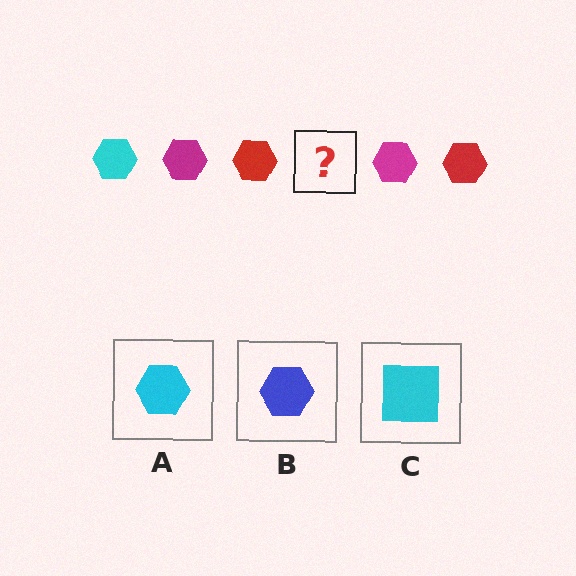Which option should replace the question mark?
Option A.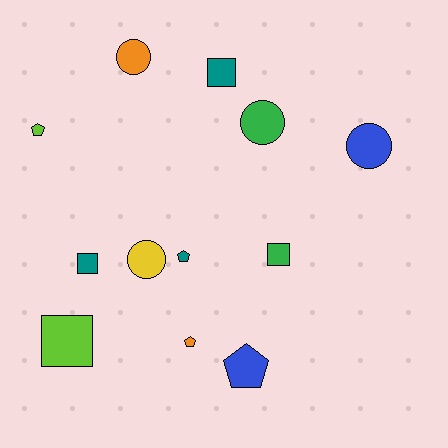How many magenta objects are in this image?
There are no magenta objects.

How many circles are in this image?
There are 4 circles.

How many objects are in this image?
There are 12 objects.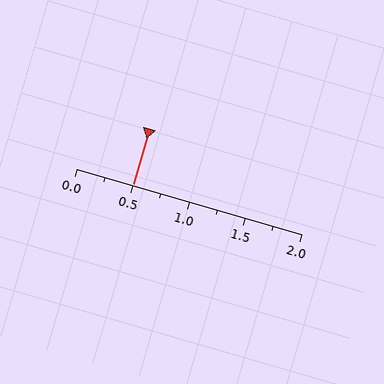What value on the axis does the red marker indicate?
The marker indicates approximately 0.5.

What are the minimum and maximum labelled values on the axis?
The axis runs from 0.0 to 2.0.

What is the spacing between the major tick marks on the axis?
The major ticks are spaced 0.5 apart.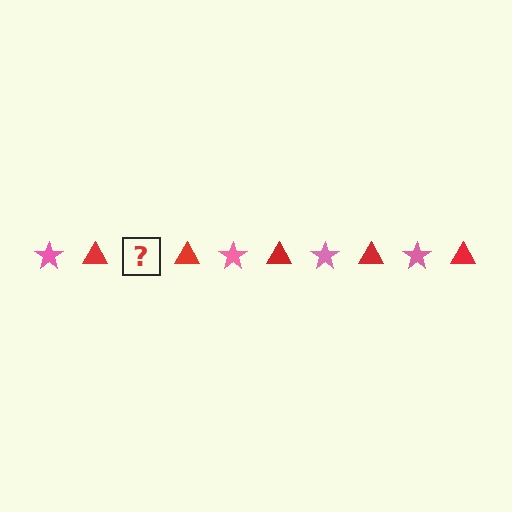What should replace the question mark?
The question mark should be replaced with a pink star.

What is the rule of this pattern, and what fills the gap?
The rule is that the pattern alternates between pink star and red triangle. The gap should be filled with a pink star.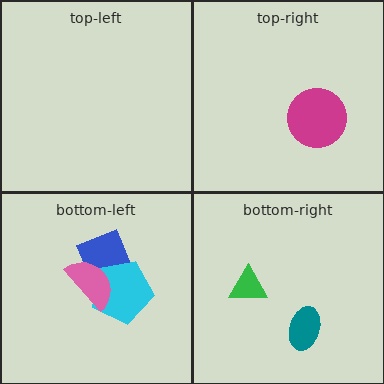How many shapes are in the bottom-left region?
3.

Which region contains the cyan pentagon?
The bottom-left region.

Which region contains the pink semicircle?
The bottom-left region.